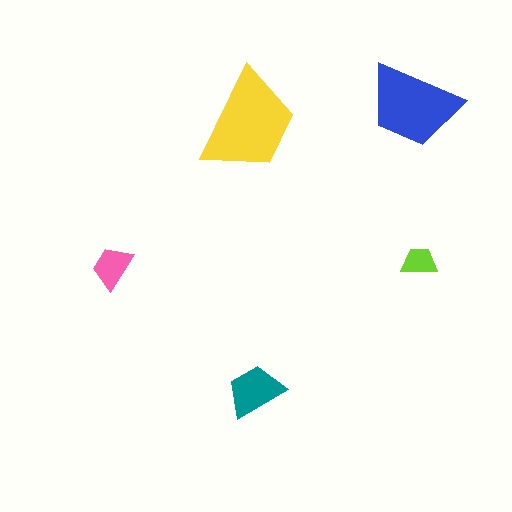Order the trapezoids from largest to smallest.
the yellow one, the blue one, the teal one, the pink one, the lime one.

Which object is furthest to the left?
The pink trapezoid is leftmost.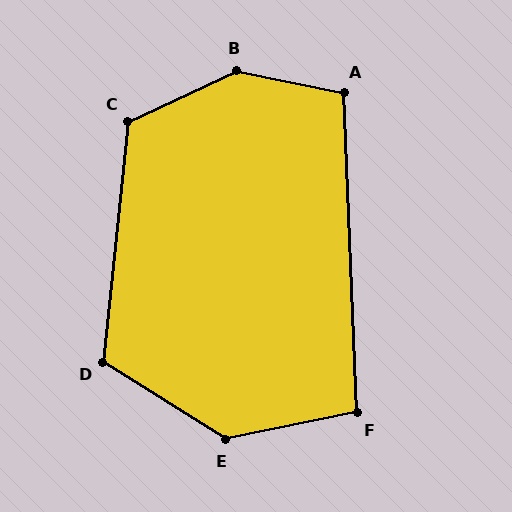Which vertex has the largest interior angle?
B, at approximately 144 degrees.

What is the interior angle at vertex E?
Approximately 136 degrees (obtuse).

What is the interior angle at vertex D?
Approximately 117 degrees (obtuse).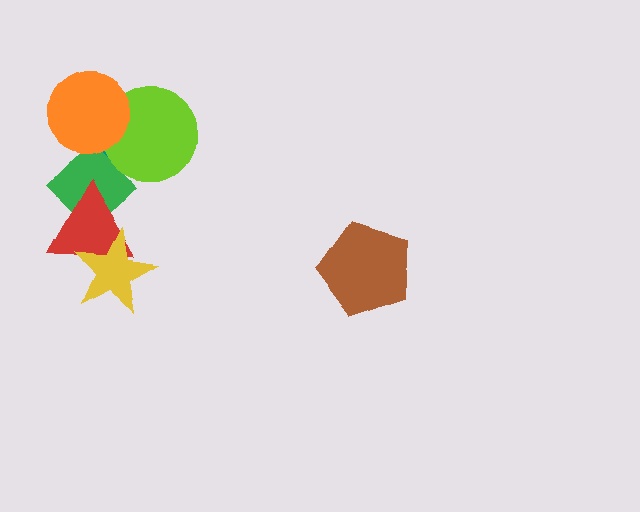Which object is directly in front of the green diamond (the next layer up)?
The red triangle is directly in front of the green diamond.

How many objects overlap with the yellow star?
1 object overlaps with the yellow star.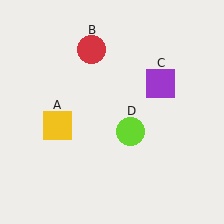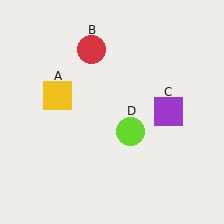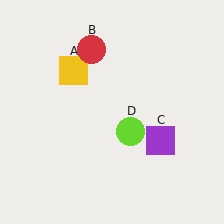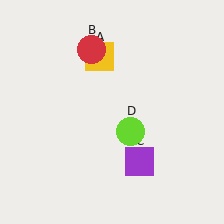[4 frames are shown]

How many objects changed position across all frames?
2 objects changed position: yellow square (object A), purple square (object C).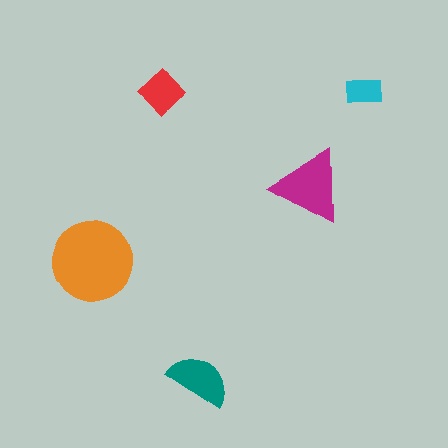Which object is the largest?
The orange circle.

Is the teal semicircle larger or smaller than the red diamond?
Larger.